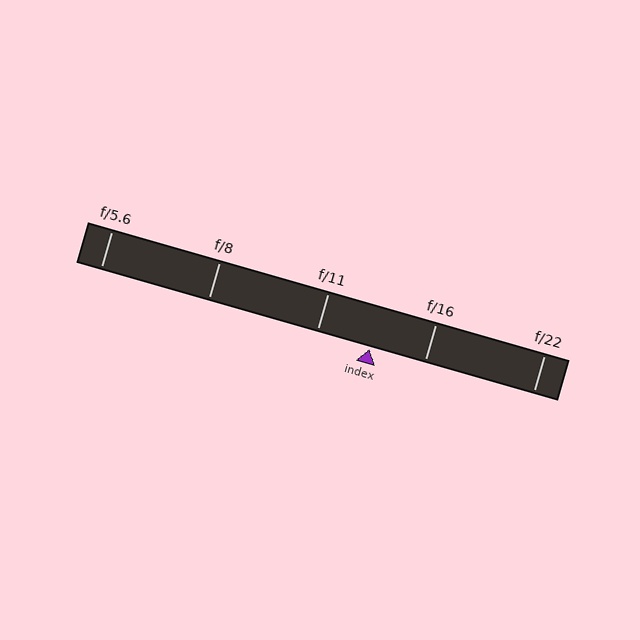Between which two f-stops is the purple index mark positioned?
The index mark is between f/11 and f/16.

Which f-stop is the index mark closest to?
The index mark is closest to f/11.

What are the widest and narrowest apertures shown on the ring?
The widest aperture shown is f/5.6 and the narrowest is f/22.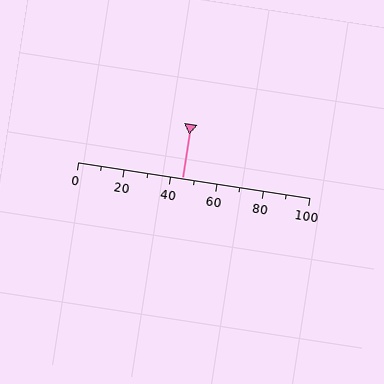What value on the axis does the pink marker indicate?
The marker indicates approximately 45.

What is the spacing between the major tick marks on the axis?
The major ticks are spaced 20 apart.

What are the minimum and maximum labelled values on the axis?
The axis runs from 0 to 100.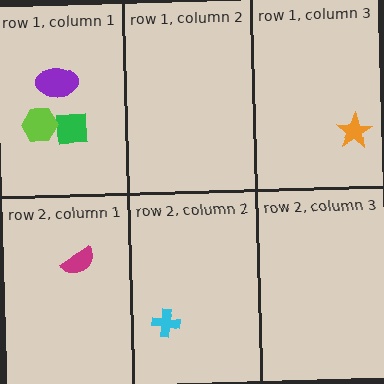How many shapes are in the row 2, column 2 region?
1.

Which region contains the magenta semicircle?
The row 2, column 1 region.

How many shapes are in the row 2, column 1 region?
1.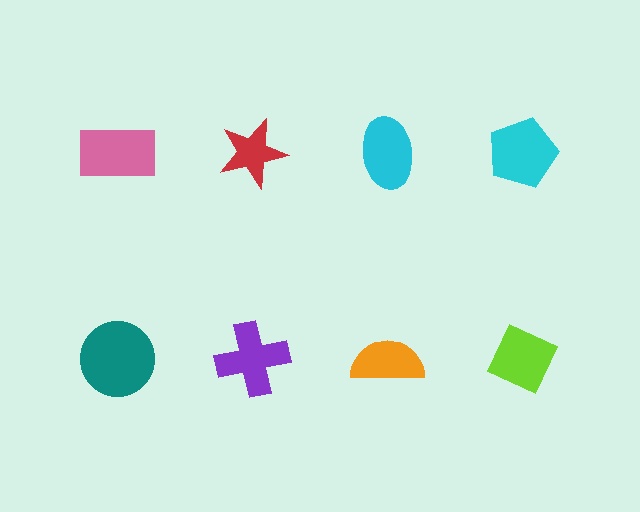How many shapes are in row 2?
4 shapes.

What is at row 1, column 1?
A pink rectangle.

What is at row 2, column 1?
A teal circle.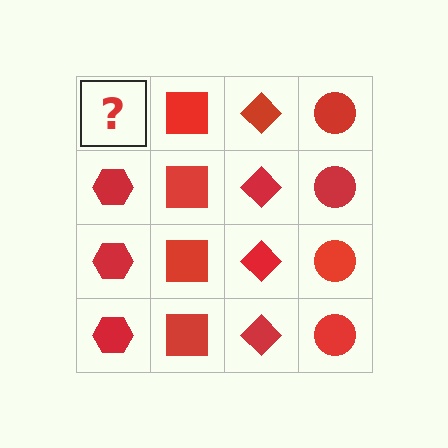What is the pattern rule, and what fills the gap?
The rule is that each column has a consistent shape. The gap should be filled with a red hexagon.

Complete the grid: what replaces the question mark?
The question mark should be replaced with a red hexagon.